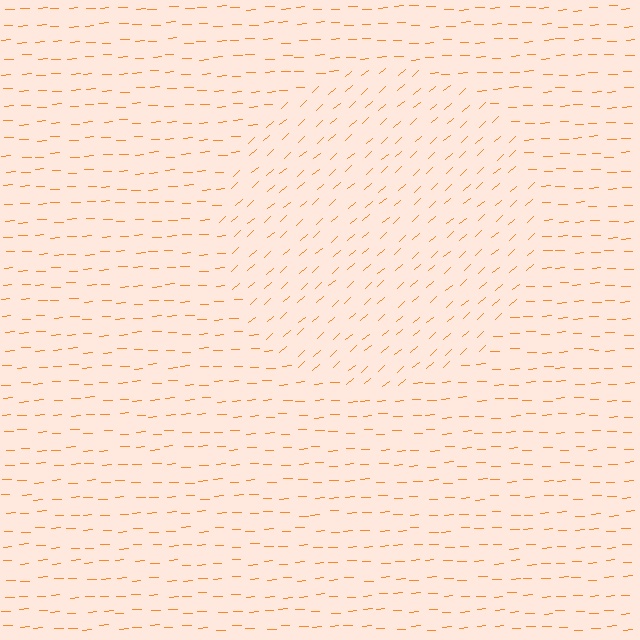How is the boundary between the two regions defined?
The boundary is defined purely by a change in line orientation (approximately 39 degrees difference). All lines are the same color and thickness.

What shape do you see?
I see a circle.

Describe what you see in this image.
The image is filled with small orange line segments. A circle region in the image has lines oriented differently from the surrounding lines, creating a visible texture boundary.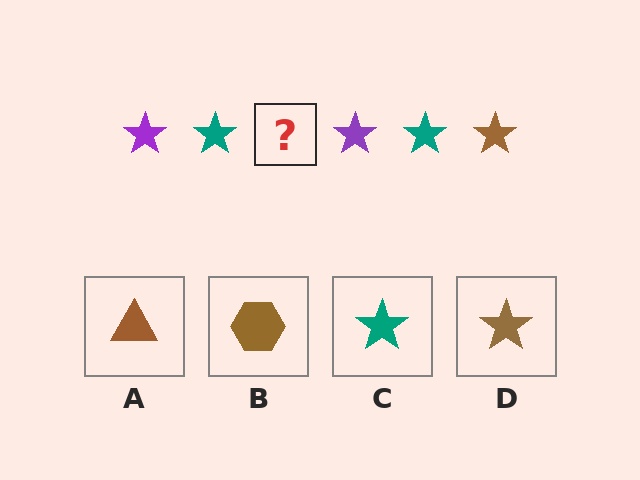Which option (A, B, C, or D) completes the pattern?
D.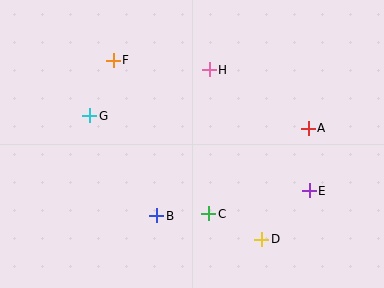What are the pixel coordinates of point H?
Point H is at (209, 70).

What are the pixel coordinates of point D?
Point D is at (262, 239).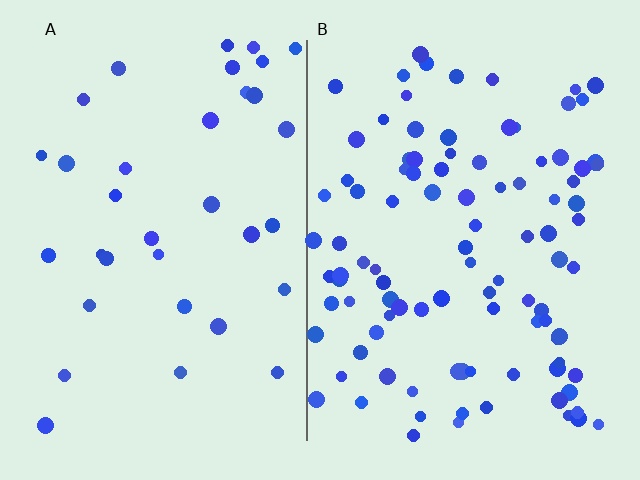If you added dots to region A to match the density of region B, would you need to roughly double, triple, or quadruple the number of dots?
Approximately triple.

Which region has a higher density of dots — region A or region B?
B (the right).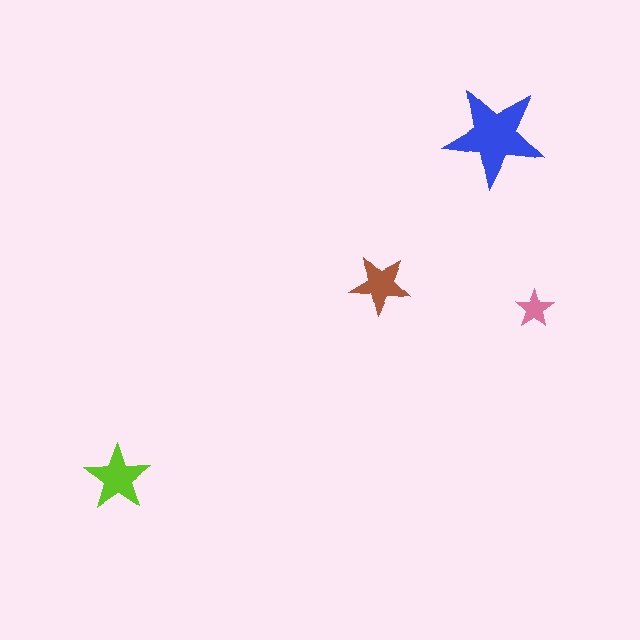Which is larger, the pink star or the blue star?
The blue one.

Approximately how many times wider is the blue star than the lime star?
About 1.5 times wider.